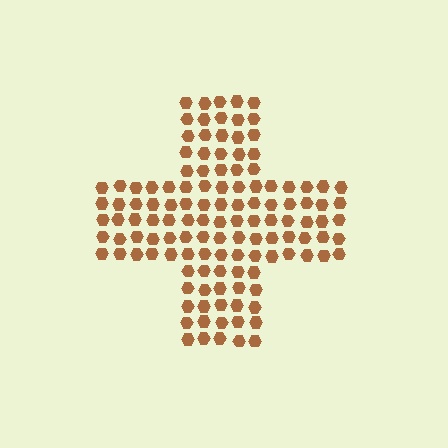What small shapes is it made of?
It is made of small hexagons.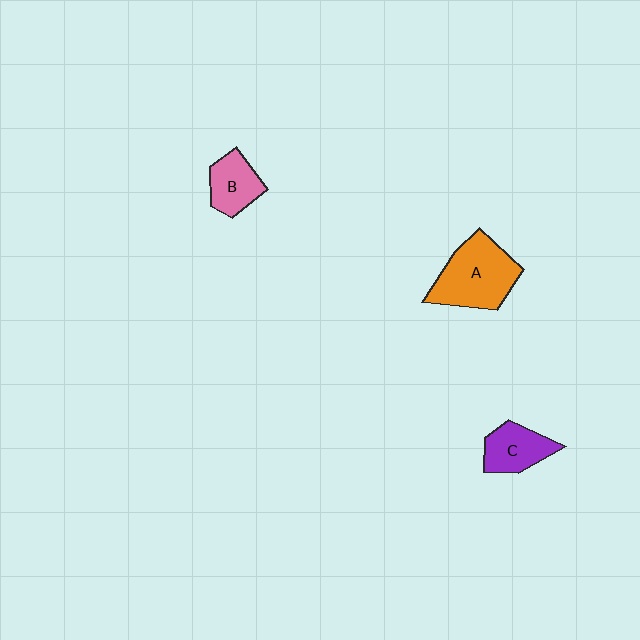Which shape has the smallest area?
Shape B (pink).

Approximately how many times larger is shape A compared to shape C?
Approximately 1.8 times.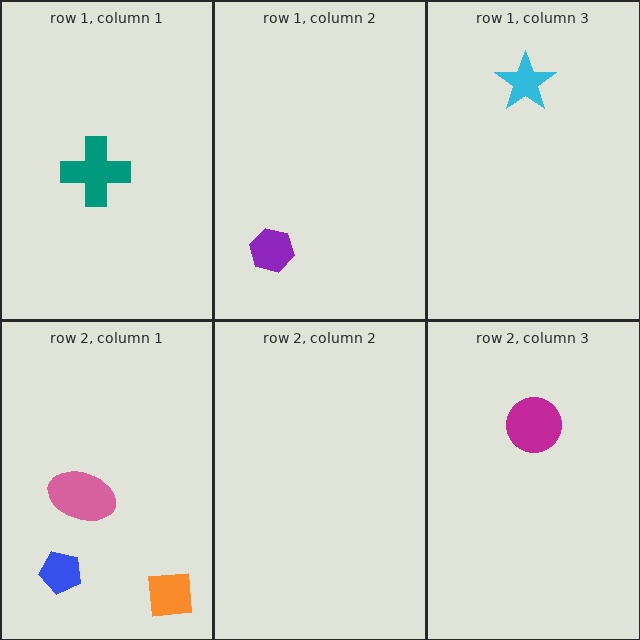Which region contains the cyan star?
The row 1, column 3 region.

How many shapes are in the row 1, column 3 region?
1.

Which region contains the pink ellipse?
The row 2, column 1 region.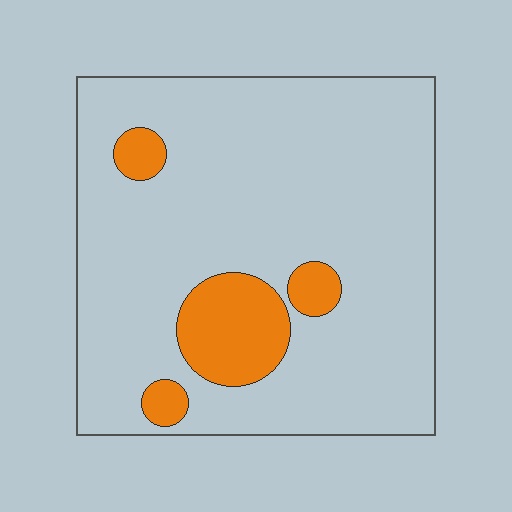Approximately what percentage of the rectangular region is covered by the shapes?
Approximately 15%.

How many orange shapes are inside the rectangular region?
4.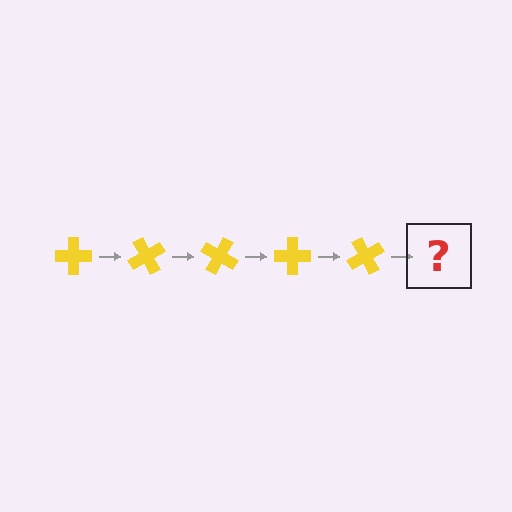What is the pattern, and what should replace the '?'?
The pattern is that the cross rotates 60 degrees each step. The '?' should be a yellow cross rotated 300 degrees.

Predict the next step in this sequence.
The next step is a yellow cross rotated 300 degrees.